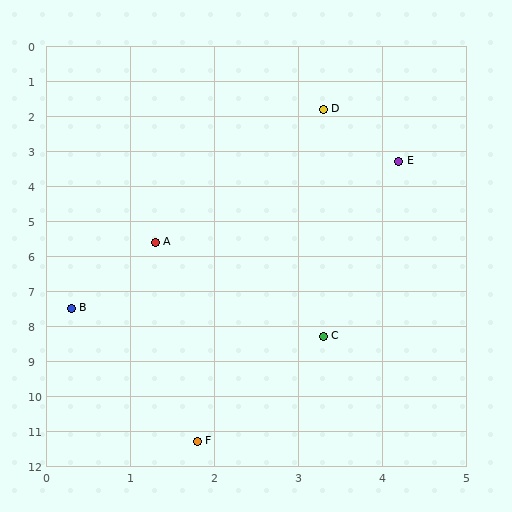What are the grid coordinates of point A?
Point A is at approximately (1.3, 5.6).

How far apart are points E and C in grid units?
Points E and C are about 5.1 grid units apart.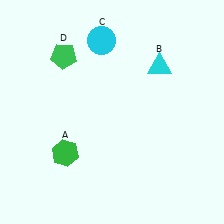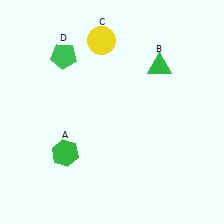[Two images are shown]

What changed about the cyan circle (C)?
In Image 1, C is cyan. In Image 2, it changed to yellow.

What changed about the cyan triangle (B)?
In Image 1, B is cyan. In Image 2, it changed to green.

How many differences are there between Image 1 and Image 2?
There are 2 differences between the two images.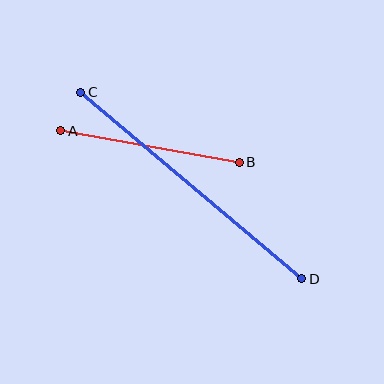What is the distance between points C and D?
The distance is approximately 289 pixels.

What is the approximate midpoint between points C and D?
The midpoint is at approximately (191, 185) pixels.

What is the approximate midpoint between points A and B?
The midpoint is at approximately (150, 147) pixels.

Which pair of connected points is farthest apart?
Points C and D are farthest apart.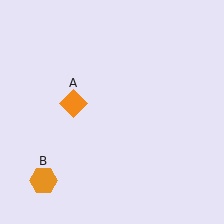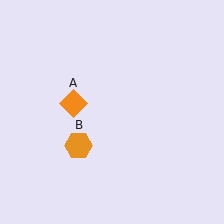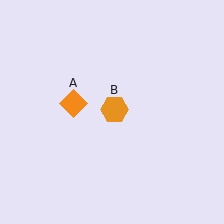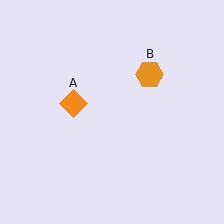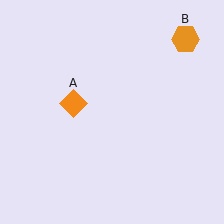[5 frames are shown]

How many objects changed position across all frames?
1 object changed position: orange hexagon (object B).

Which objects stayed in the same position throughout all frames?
Orange diamond (object A) remained stationary.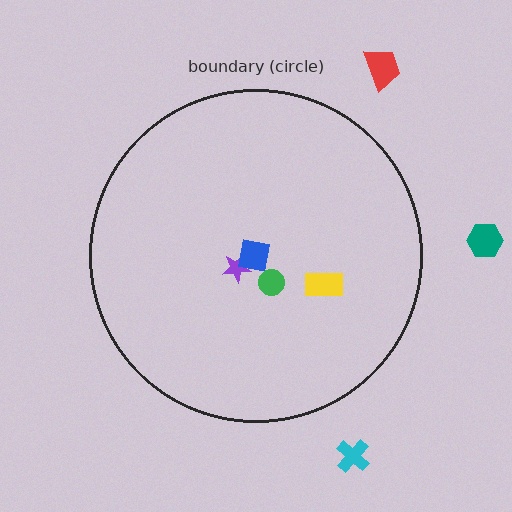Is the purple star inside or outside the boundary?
Inside.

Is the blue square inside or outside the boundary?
Inside.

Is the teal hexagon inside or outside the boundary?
Outside.